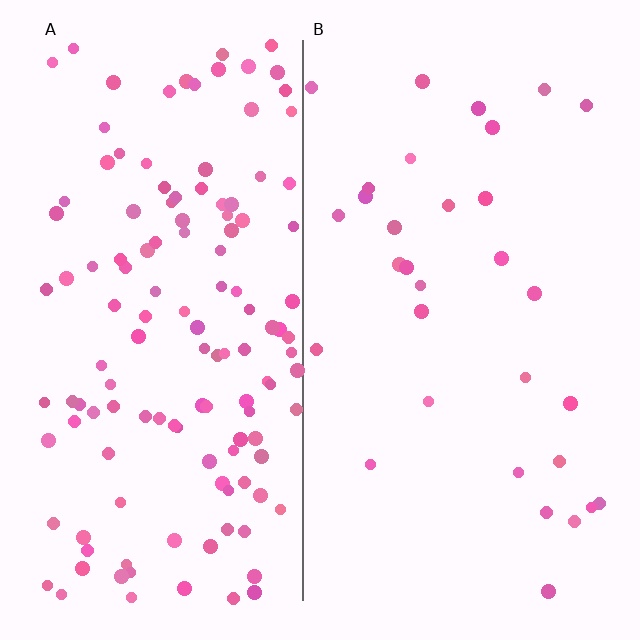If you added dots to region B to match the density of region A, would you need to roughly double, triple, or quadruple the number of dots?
Approximately quadruple.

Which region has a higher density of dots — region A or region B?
A (the left).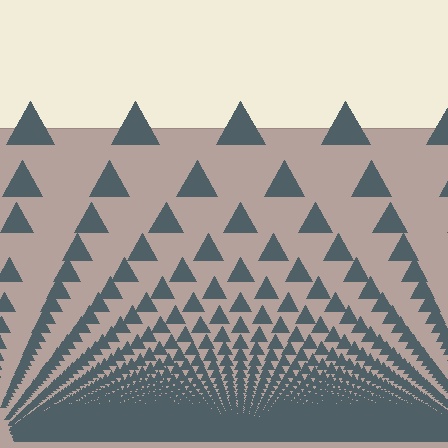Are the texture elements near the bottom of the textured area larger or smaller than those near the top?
Smaller. The gradient is inverted — elements near the bottom are smaller and denser.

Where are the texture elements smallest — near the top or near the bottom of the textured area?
Near the bottom.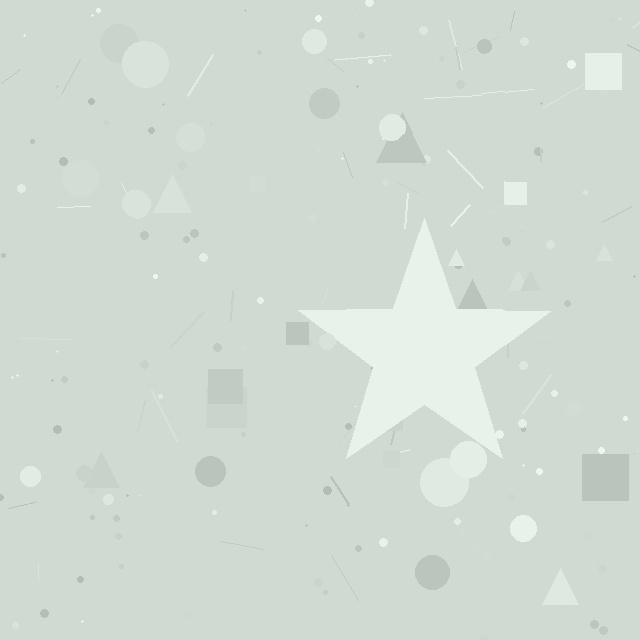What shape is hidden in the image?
A star is hidden in the image.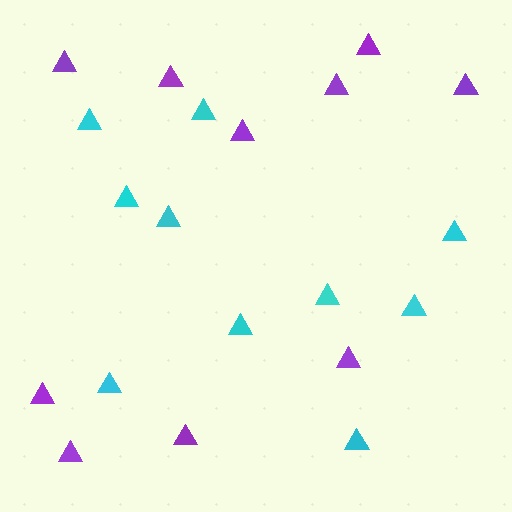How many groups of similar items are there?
There are 2 groups: one group of purple triangles (10) and one group of cyan triangles (10).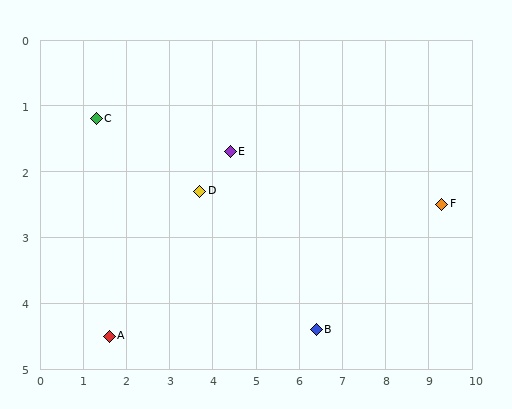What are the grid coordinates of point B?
Point B is at approximately (6.4, 4.4).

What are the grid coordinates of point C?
Point C is at approximately (1.3, 1.2).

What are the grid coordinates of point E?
Point E is at approximately (4.4, 1.7).